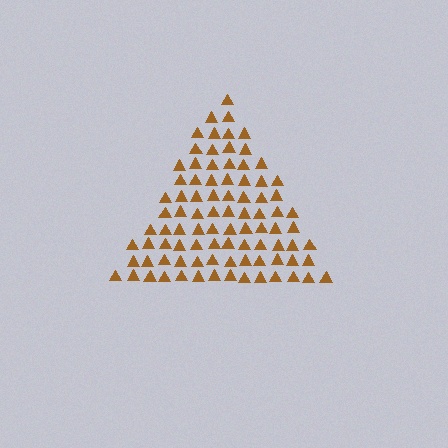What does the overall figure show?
The overall figure shows a triangle.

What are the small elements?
The small elements are triangles.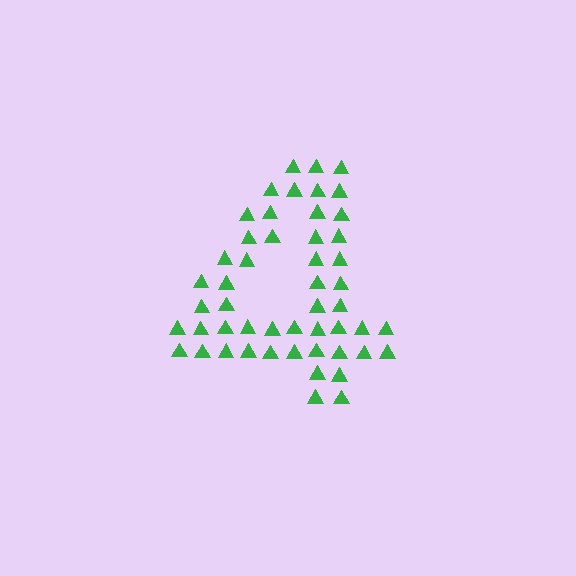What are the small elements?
The small elements are triangles.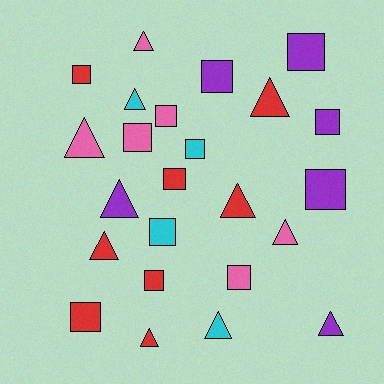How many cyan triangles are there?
There are 2 cyan triangles.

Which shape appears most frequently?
Square, with 13 objects.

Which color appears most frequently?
Red, with 8 objects.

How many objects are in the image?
There are 24 objects.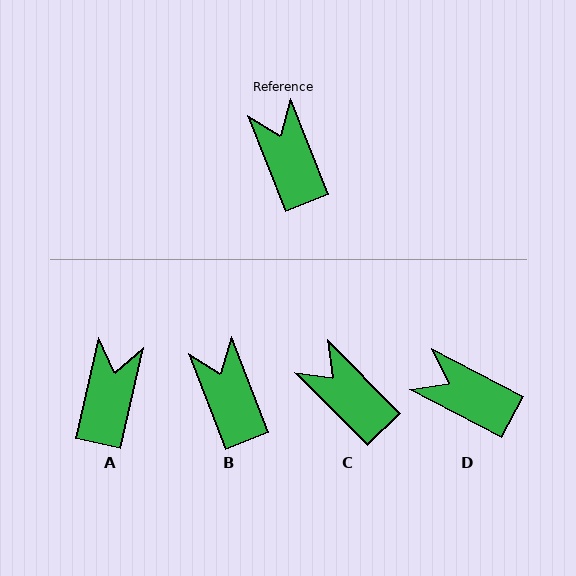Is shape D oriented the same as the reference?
No, it is off by about 41 degrees.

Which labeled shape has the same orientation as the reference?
B.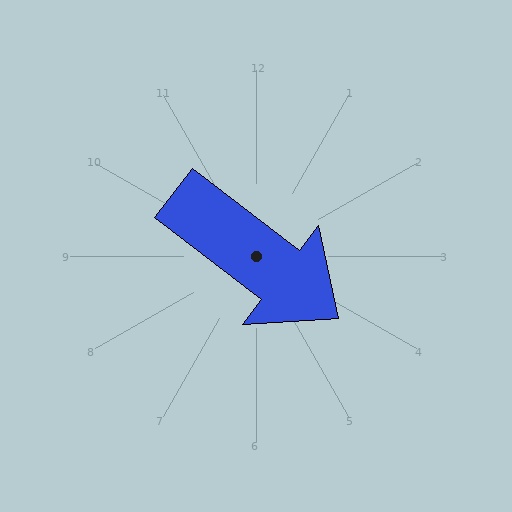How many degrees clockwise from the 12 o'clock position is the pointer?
Approximately 127 degrees.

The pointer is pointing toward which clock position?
Roughly 4 o'clock.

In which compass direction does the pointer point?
Southeast.